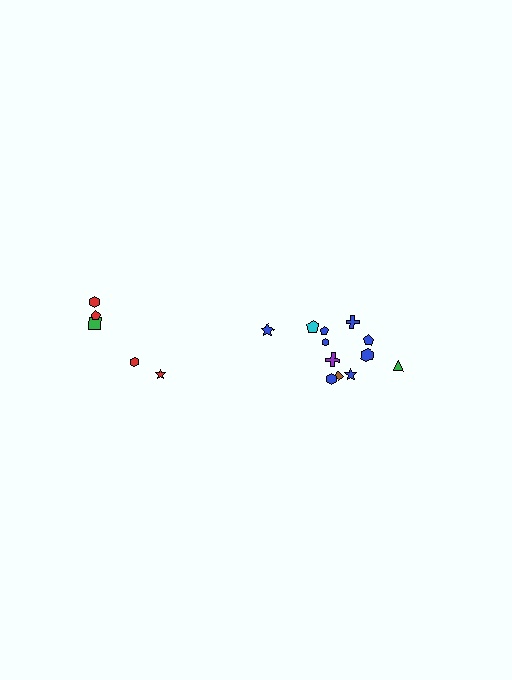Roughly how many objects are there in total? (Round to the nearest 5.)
Roughly 15 objects in total.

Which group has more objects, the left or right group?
The right group.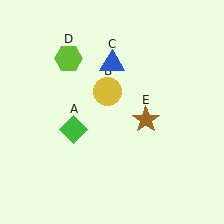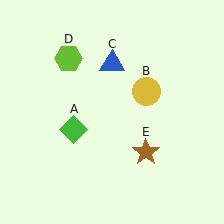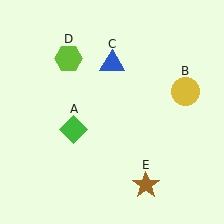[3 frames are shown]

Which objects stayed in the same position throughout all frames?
Green diamond (object A) and blue triangle (object C) and lime hexagon (object D) remained stationary.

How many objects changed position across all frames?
2 objects changed position: yellow circle (object B), brown star (object E).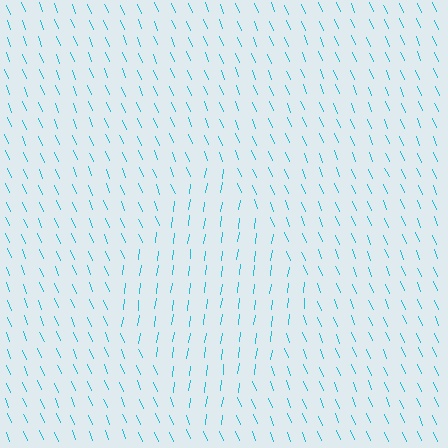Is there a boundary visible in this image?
Yes, there is a texture boundary formed by a change in line orientation.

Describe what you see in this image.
The image is filled with small cyan line segments. A diamond region in the image has lines oriented differently from the surrounding lines, creating a visible texture boundary.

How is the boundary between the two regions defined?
The boundary is defined purely by a change in line orientation (approximately 30 degrees difference). All lines are the same color and thickness.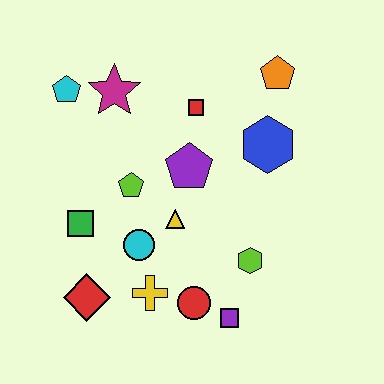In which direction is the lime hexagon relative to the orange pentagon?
The lime hexagon is below the orange pentagon.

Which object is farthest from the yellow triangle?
The orange pentagon is farthest from the yellow triangle.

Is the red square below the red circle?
No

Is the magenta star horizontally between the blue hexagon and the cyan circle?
No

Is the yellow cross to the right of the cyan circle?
Yes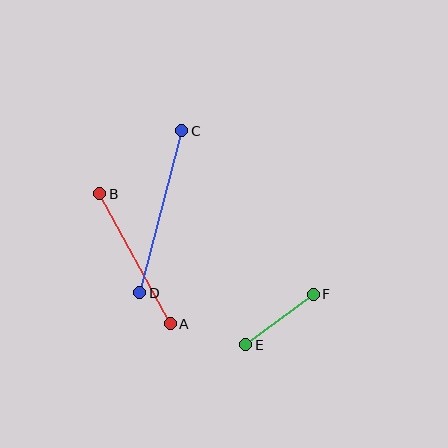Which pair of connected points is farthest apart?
Points C and D are farthest apart.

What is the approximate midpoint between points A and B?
The midpoint is at approximately (135, 259) pixels.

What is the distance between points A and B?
The distance is approximately 148 pixels.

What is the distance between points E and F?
The distance is approximately 84 pixels.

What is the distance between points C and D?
The distance is approximately 167 pixels.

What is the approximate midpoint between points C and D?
The midpoint is at approximately (161, 212) pixels.